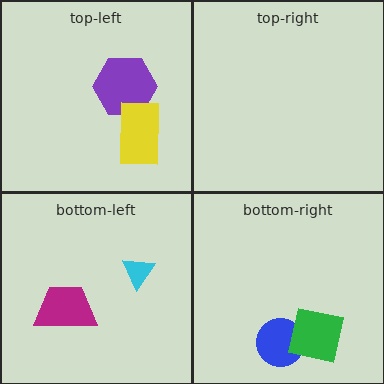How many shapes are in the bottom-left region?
2.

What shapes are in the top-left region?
The purple hexagon, the yellow rectangle.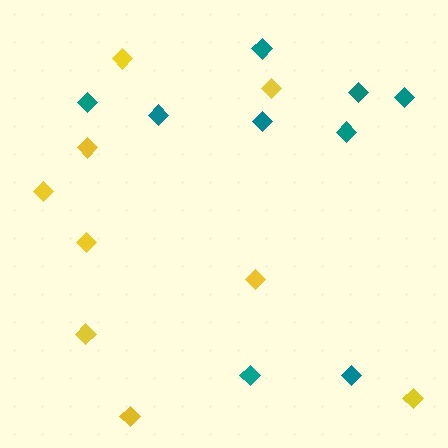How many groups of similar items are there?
There are 2 groups: one group of yellow diamonds (9) and one group of teal diamonds (9).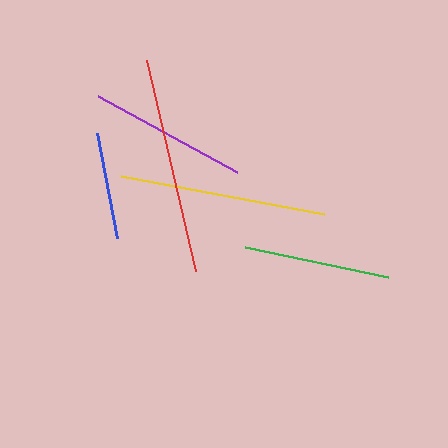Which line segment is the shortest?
The blue line is the shortest at approximately 107 pixels.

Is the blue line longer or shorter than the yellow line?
The yellow line is longer than the blue line.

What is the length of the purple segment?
The purple segment is approximately 159 pixels long.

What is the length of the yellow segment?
The yellow segment is approximately 206 pixels long.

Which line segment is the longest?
The red line is the longest at approximately 217 pixels.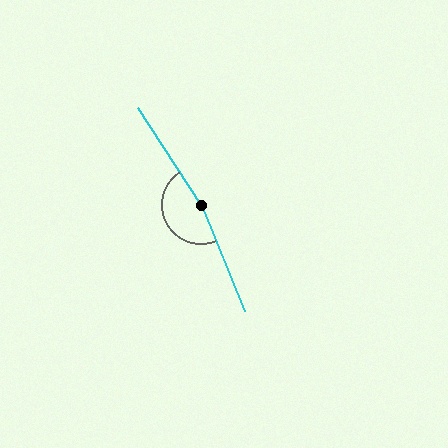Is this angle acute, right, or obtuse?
It is obtuse.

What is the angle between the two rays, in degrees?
Approximately 169 degrees.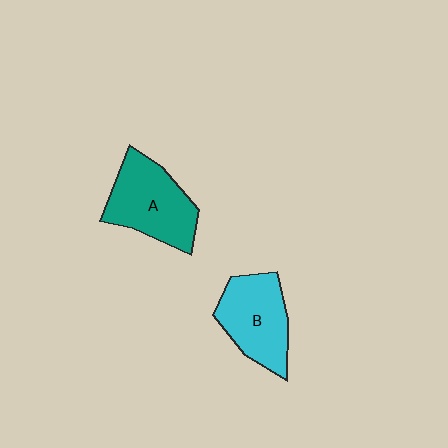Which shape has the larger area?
Shape A (teal).